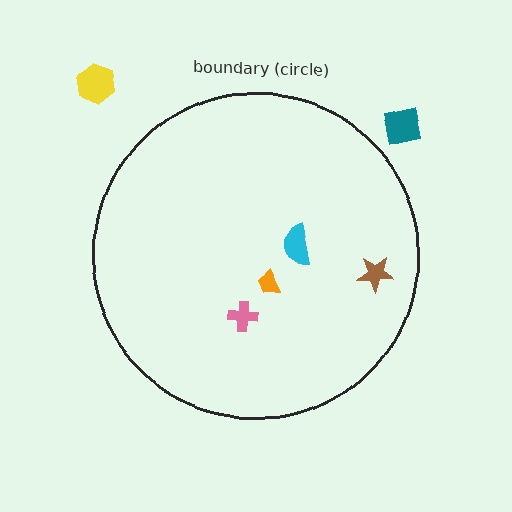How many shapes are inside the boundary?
4 inside, 2 outside.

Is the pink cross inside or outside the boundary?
Inside.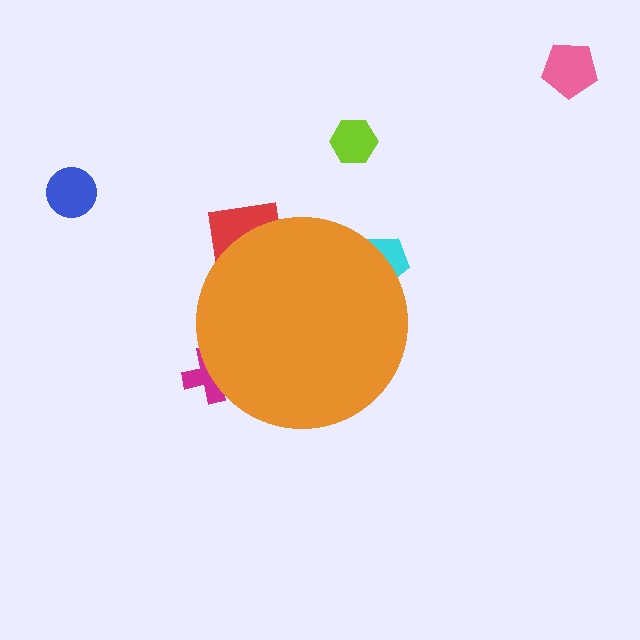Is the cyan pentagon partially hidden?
Yes, the cyan pentagon is partially hidden behind the orange circle.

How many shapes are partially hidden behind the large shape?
3 shapes are partially hidden.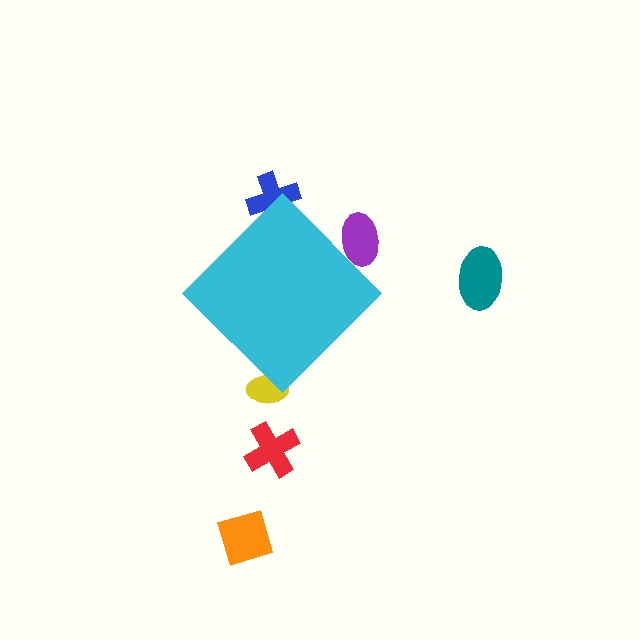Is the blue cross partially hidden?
Yes, the blue cross is partially hidden behind the cyan diamond.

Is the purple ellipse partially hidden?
Yes, the purple ellipse is partially hidden behind the cyan diamond.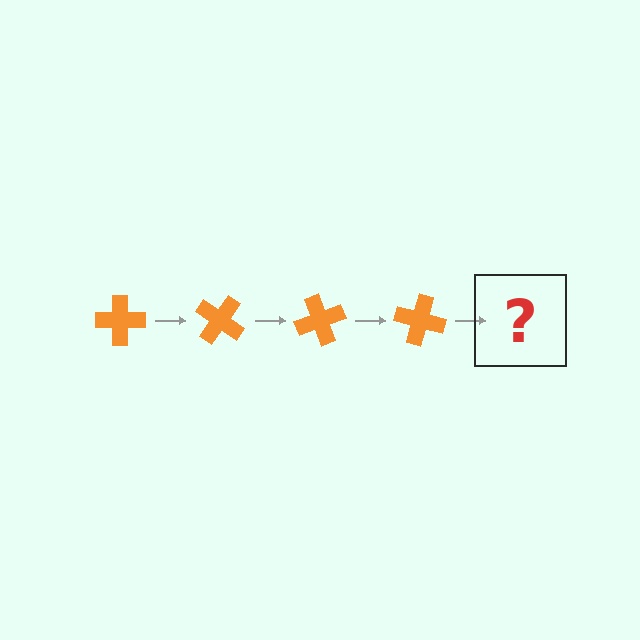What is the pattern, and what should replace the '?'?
The pattern is that the cross rotates 35 degrees each step. The '?' should be an orange cross rotated 140 degrees.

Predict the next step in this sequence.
The next step is an orange cross rotated 140 degrees.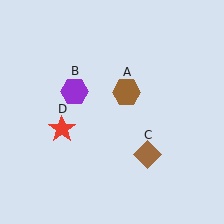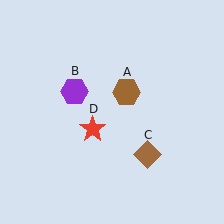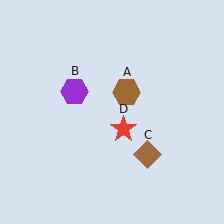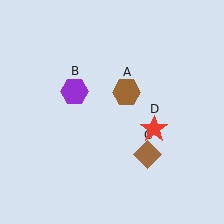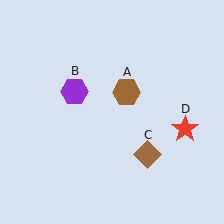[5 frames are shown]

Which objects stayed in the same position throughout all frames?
Brown hexagon (object A) and purple hexagon (object B) and brown diamond (object C) remained stationary.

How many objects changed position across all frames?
1 object changed position: red star (object D).